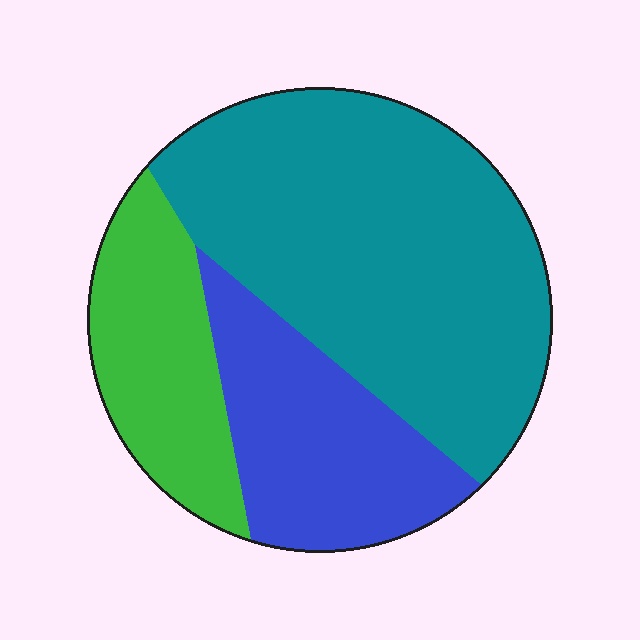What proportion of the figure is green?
Green covers about 20% of the figure.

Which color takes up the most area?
Teal, at roughly 55%.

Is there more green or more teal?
Teal.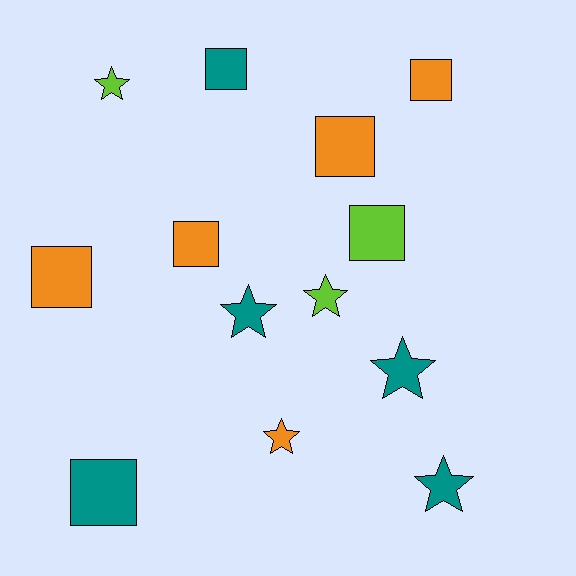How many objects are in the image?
There are 13 objects.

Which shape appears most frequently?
Square, with 7 objects.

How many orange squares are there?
There are 4 orange squares.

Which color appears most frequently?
Orange, with 5 objects.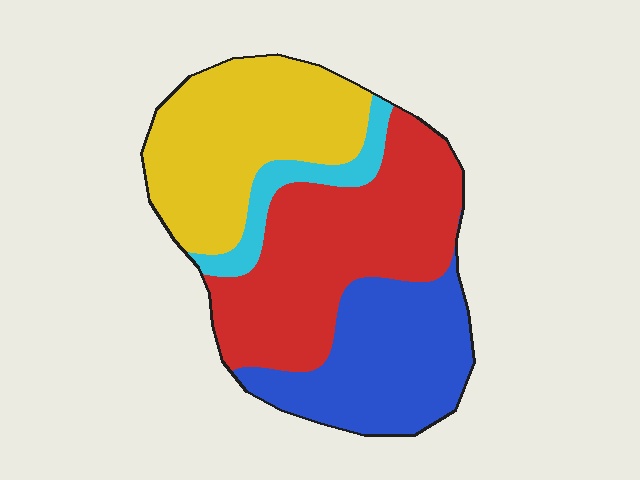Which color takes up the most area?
Red, at roughly 35%.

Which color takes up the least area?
Cyan, at roughly 10%.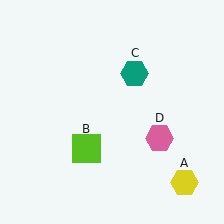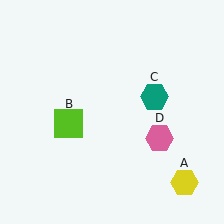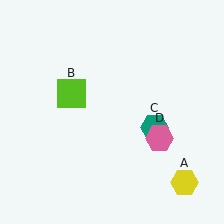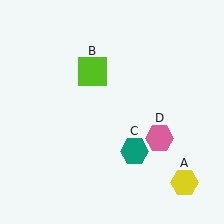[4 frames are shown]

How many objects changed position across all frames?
2 objects changed position: lime square (object B), teal hexagon (object C).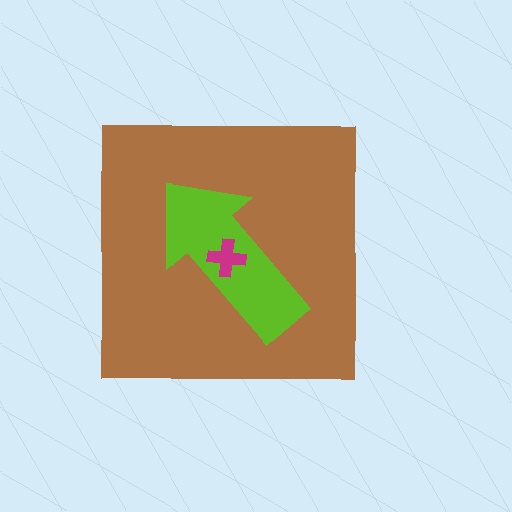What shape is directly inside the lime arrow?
The magenta cross.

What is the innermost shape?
The magenta cross.